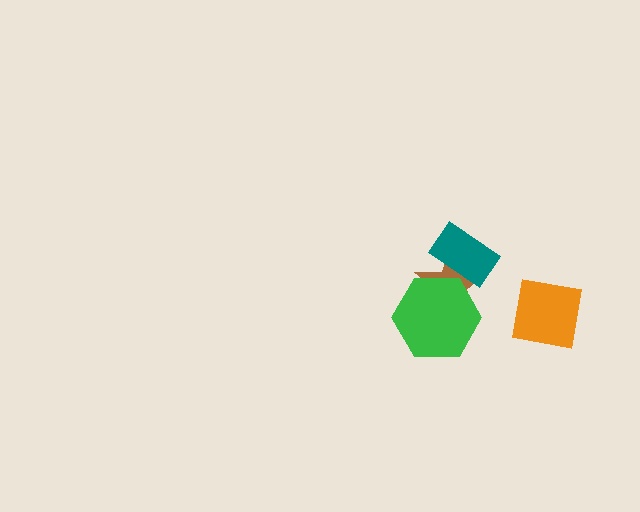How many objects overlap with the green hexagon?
1 object overlaps with the green hexagon.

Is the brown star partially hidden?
Yes, it is partially covered by another shape.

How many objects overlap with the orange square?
0 objects overlap with the orange square.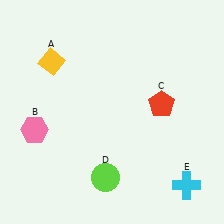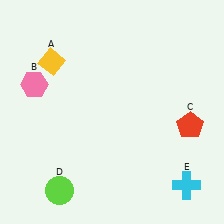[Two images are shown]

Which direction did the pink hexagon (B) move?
The pink hexagon (B) moved up.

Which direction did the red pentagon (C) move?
The red pentagon (C) moved right.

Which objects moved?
The objects that moved are: the pink hexagon (B), the red pentagon (C), the lime circle (D).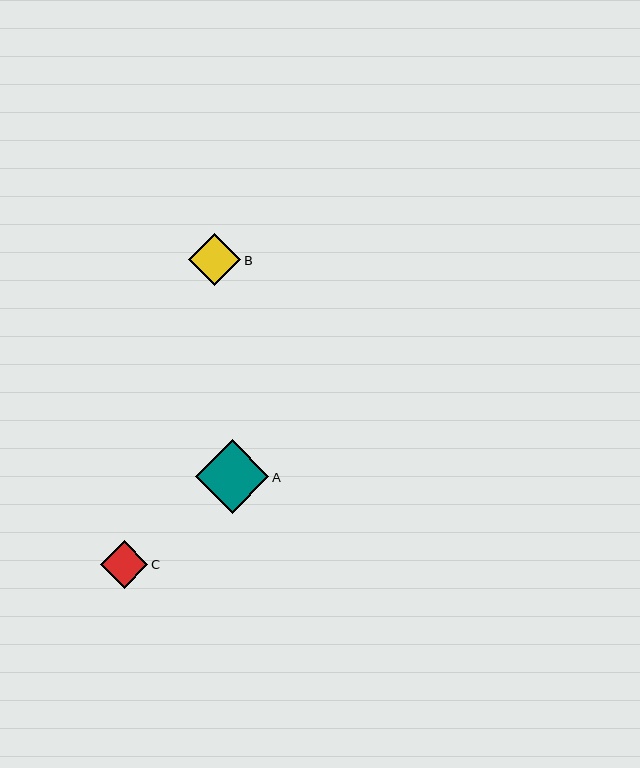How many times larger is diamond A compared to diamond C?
Diamond A is approximately 1.6 times the size of diamond C.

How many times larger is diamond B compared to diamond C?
Diamond B is approximately 1.1 times the size of diamond C.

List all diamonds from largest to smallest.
From largest to smallest: A, B, C.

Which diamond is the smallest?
Diamond C is the smallest with a size of approximately 47 pixels.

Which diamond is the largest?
Diamond A is the largest with a size of approximately 74 pixels.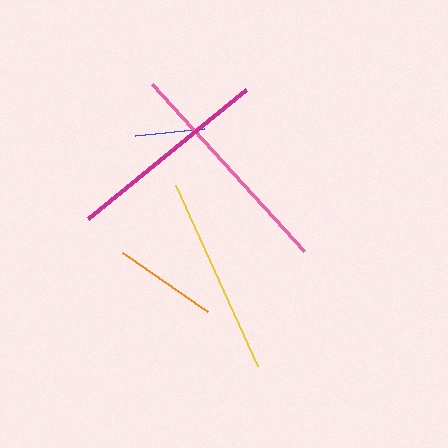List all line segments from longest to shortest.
From longest to shortest: pink, magenta, yellow, orange, blue.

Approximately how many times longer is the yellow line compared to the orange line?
The yellow line is approximately 1.9 times the length of the orange line.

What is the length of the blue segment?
The blue segment is approximately 70 pixels long.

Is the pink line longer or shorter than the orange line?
The pink line is longer than the orange line.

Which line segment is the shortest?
The blue line is the shortest at approximately 70 pixels.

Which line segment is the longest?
The pink line is the longest at approximately 226 pixels.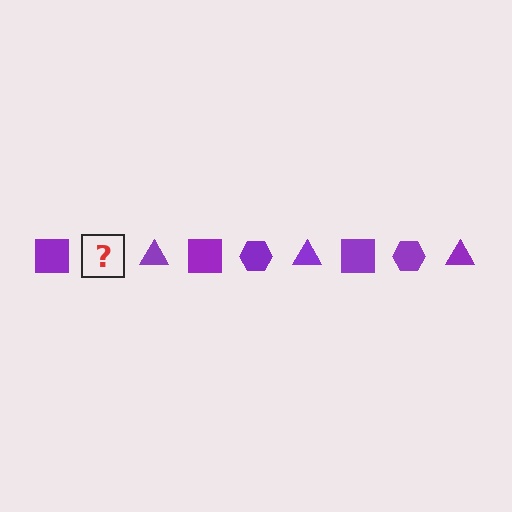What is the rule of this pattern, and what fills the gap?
The rule is that the pattern cycles through square, hexagon, triangle shapes in purple. The gap should be filled with a purple hexagon.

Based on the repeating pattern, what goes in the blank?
The blank should be a purple hexagon.